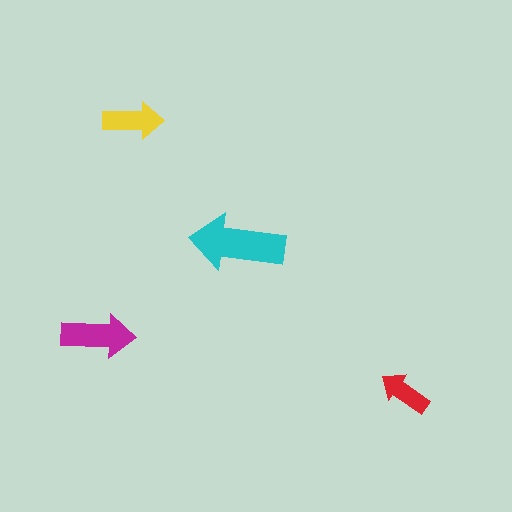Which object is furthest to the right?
The red arrow is rightmost.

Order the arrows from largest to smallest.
the cyan one, the magenta one, the yellow one, the red one.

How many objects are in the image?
There are 4 objects in the image.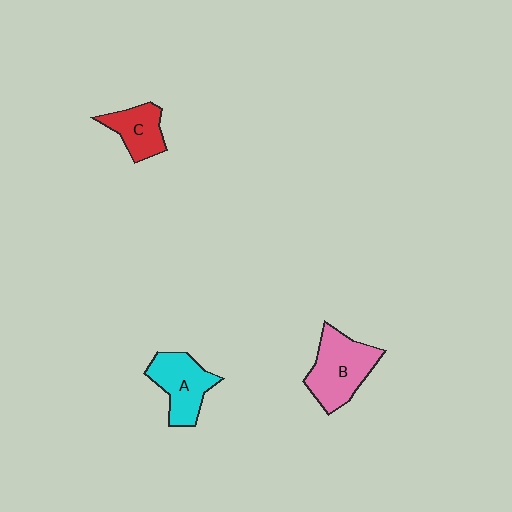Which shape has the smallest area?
Shape C (red).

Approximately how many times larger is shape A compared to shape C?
Approximately 1.3 times.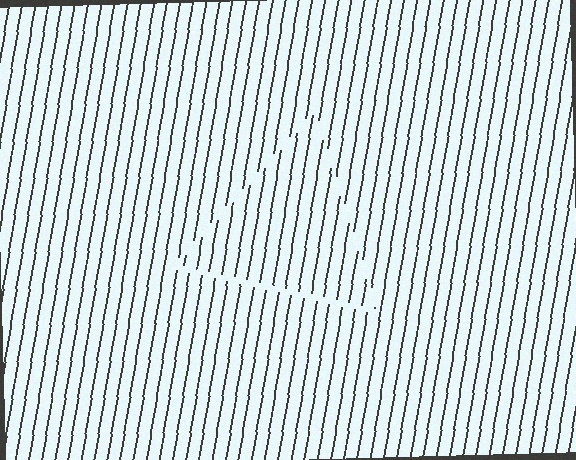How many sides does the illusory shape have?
3 sides — the line-ends trace a triangle.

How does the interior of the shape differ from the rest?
The interior of the shape contains the same grating, shifted by half a period — the contour is defined by the phase discontinuity where line-ends from the inner and outer gratings abut.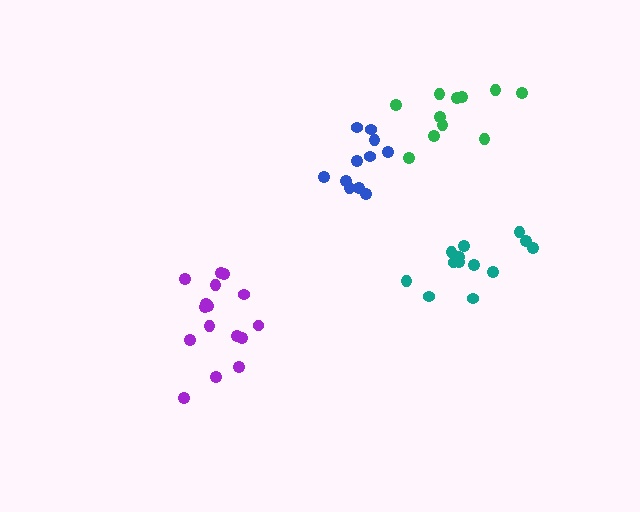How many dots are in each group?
Group 1: 13 dots, Group 2: 11 dots, Group 3: 16 dots, Group 4: 11 dots (51 total).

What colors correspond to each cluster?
The clusters are colored: teal, blue, purple, green.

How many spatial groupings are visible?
There are 4 spatial groupings.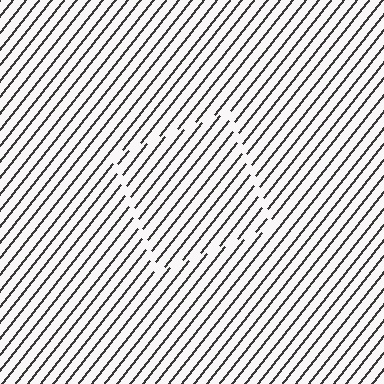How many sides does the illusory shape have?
4 sides — the line-ends trace a square.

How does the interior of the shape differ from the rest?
The interior of the shape contains the same grating, shifted by half a period — the contour is defined by the phase discontinuity where line-ends from the inner and outer gratings abut.